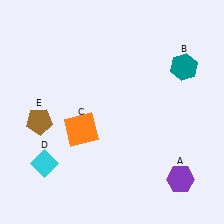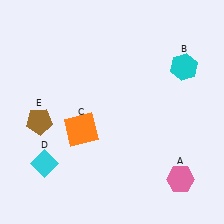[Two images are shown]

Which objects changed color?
A changed from purple to pink. B changed from teal to cyan.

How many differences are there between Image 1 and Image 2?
There are 2 differences between the two images.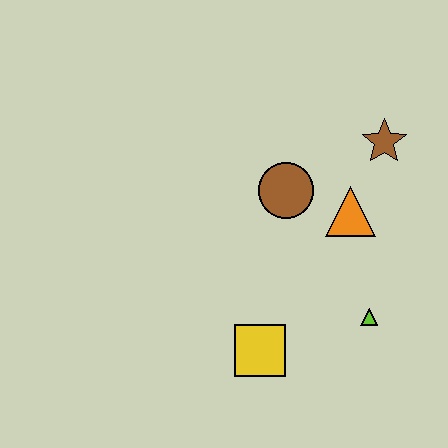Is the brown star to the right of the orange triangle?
Yes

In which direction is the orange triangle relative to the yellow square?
The orange triangle is above the yellow square.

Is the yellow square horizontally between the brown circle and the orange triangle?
No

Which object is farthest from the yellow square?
The brown star is farthest from the yellow square.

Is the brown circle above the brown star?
No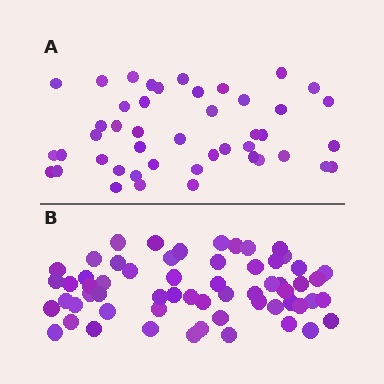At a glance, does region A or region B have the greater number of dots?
Region B (the bottom region) has more dots.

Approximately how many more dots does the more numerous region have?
Region B has approximately 15 more dots than region A.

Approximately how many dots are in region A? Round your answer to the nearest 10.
About 40 dots. (The exact count is 45, which rounds to 40.)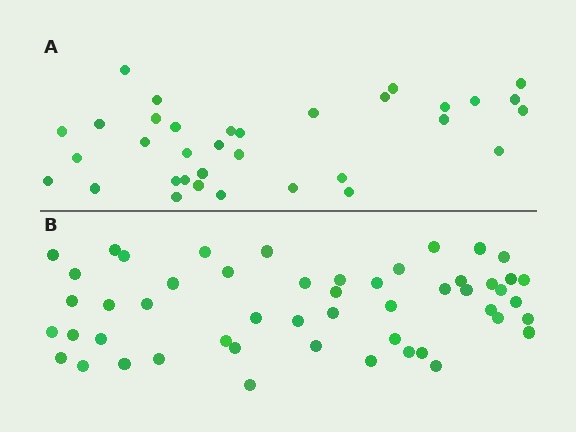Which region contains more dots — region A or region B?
Region B (the bottom region) has more dots.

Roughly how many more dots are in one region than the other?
Region B has approximately 15 more dots than region A.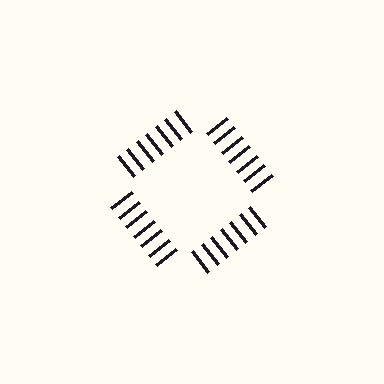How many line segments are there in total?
28 — 7 along each of the 4 edges.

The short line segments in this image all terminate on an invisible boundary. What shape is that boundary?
An illusory square — the line segments terminate on its edges but no continuous stroke is drawn.